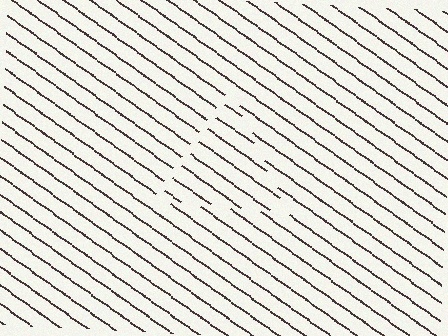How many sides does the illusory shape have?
3 sides — the line-ends trace a triangle.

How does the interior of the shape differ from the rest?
The interior of the shape contains the same grating, shifted by half a period — the contour is defined by the phase discontinuity where line-ends from the inner and outer gratings abut.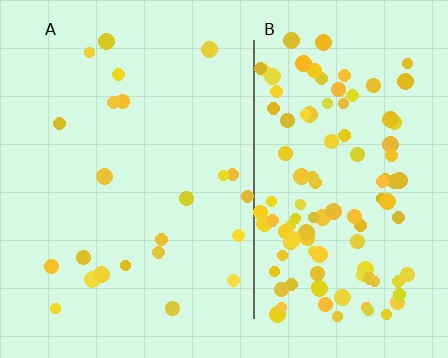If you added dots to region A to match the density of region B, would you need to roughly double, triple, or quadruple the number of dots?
Approximately quadruple.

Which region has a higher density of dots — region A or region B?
B (the right).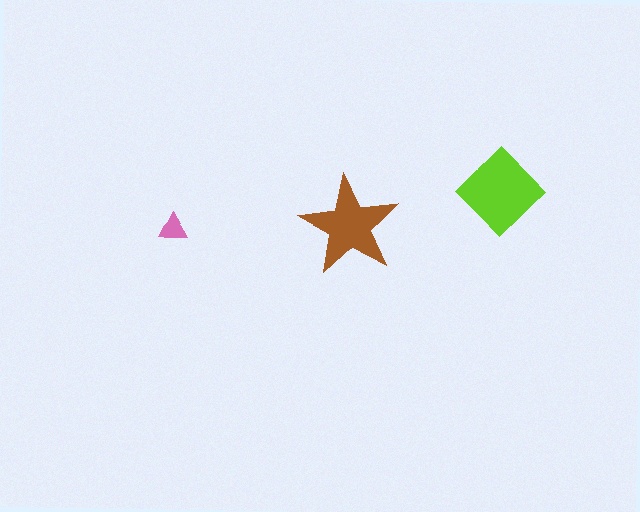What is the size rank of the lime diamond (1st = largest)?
1st.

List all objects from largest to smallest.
The lime diamond, the brown star, the pink triangle.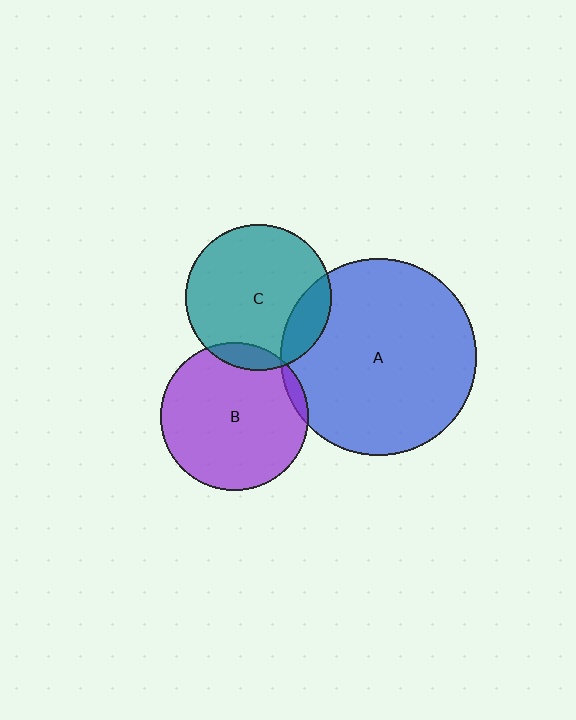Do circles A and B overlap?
Yes.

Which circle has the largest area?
Circle A (blue).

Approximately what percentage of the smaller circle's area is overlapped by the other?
Approximately 5%.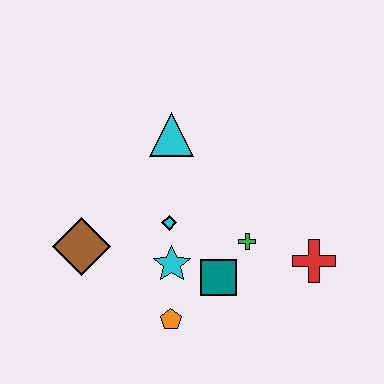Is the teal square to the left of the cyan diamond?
No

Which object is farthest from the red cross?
The brown diamond is farthest from the red cross.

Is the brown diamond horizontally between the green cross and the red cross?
No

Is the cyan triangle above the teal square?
Yes